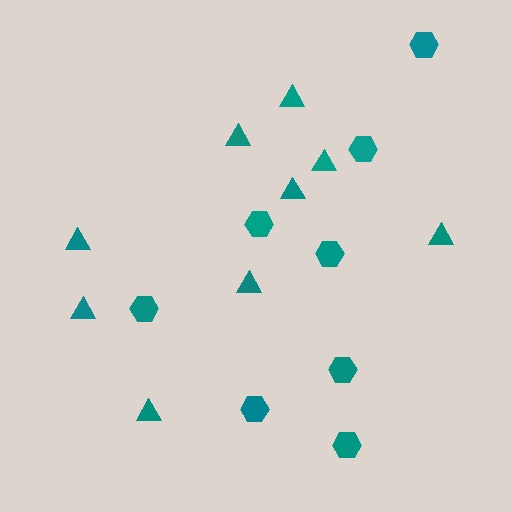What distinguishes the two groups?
There are 2 groups: one group of triangles (9) and one group of hexagons (8).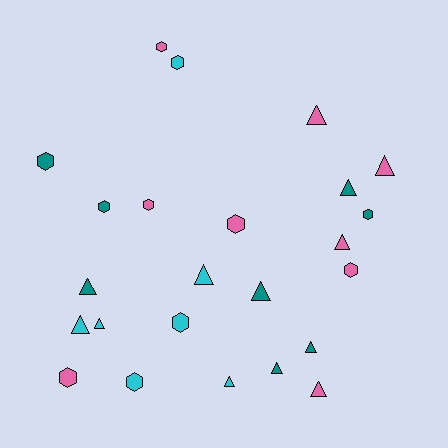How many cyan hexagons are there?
There are 3 cyan hexagons.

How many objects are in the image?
There are 24 objects.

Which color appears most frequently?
Pink, with 9 objects.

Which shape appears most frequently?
Triangle, with 13 objects.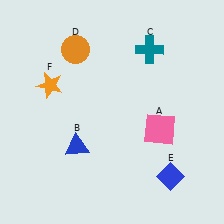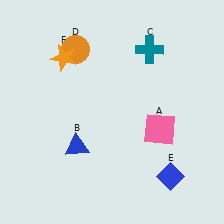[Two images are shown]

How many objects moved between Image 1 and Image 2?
1 object moved between the two images.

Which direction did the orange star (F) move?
The orange star (F) moved up.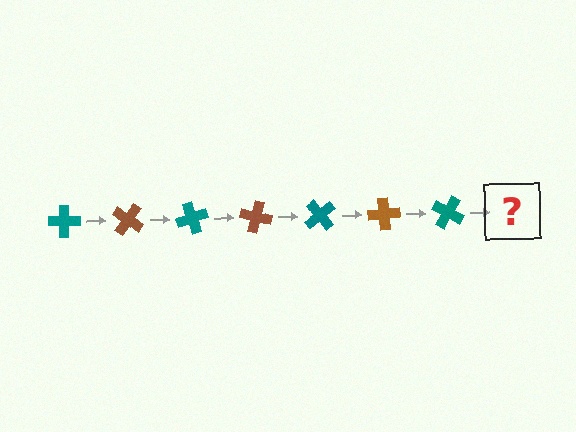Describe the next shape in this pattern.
It should be a brown cross, rotated 245 degrees from the start.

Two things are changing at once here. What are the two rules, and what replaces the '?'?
The two rules are that it rotates 35 degrees each step and the color cycles through teal and brown. The '?' should be a brown cross, rotated 245 degrees from the start.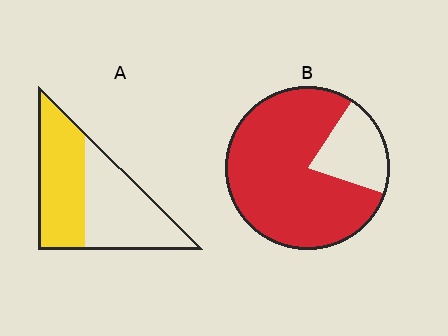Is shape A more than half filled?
Roughly half.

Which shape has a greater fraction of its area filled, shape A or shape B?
Shape B.